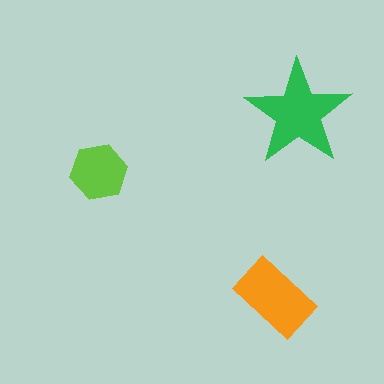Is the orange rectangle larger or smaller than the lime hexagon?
Larger.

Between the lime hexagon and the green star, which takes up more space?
The green star.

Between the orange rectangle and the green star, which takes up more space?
The green star.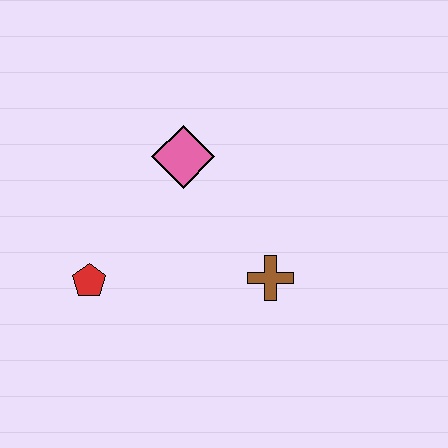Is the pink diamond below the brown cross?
No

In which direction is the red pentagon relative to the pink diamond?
The red pentagon is below the pink diamond.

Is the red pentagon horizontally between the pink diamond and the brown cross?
No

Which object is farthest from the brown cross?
The red pentagon is farthest from the brown cross.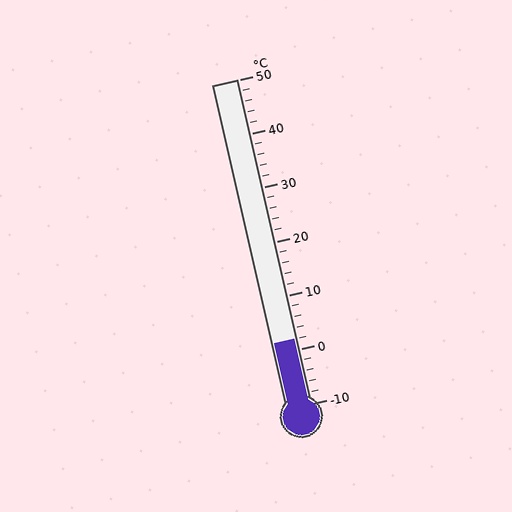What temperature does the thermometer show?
The thermometer shows approximately 2°C.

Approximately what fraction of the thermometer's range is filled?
The thermometer is filled to approximately 20% of its range.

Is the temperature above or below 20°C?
The temperature is below 20°C.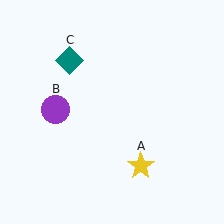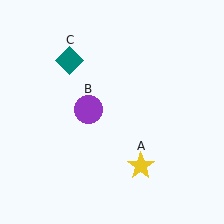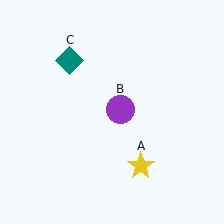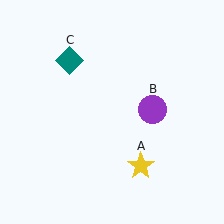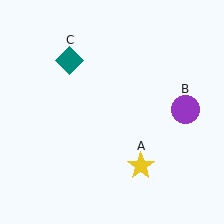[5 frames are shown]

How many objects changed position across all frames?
1 object changed position: purple circle (object B).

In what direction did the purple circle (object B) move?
The purple circle (object B) moved right.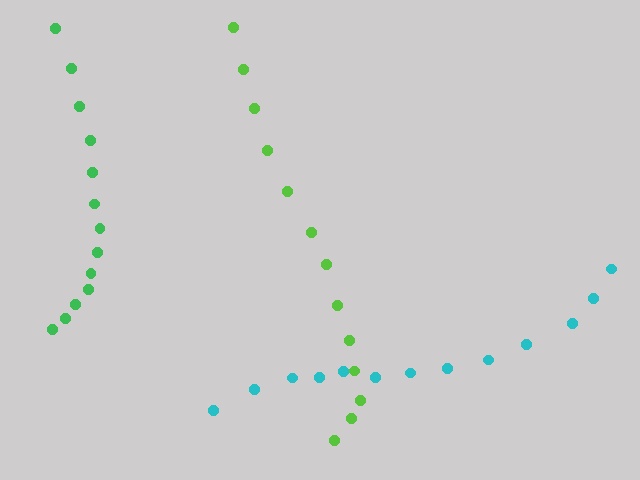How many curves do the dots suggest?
There are 3 distinct paths.